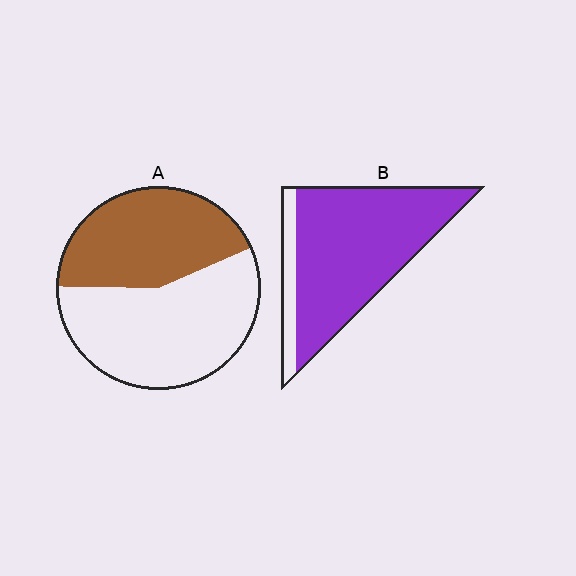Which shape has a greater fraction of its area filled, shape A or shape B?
Shape B.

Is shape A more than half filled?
No.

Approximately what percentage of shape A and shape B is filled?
A is approximately 45% and B is approximately 85%.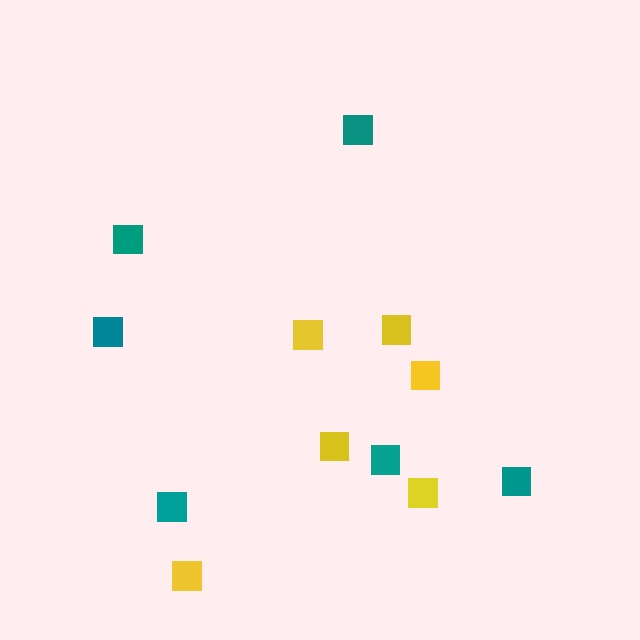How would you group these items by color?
There are 2 groups: one group of yellow squares (6) and one group of teal squares (6).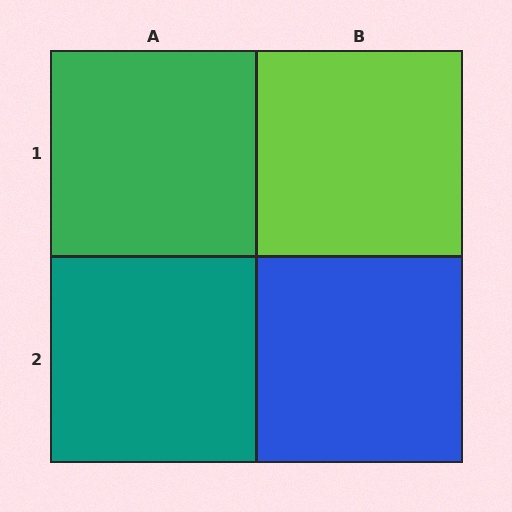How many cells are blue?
1 cell is blue.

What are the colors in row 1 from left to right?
Green, lime.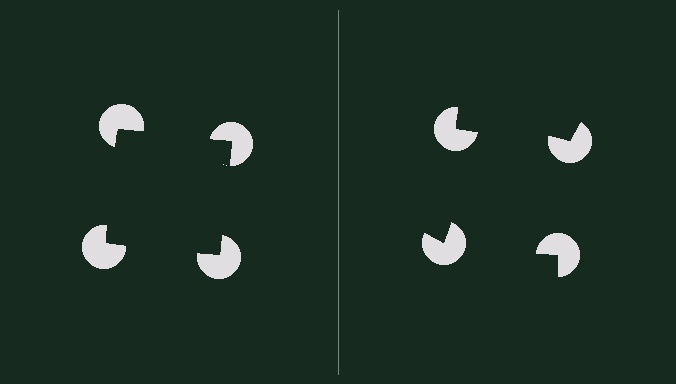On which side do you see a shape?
An illusory square appears on the left side. On the right side the wedge cuts are rotated, so no coherent shape forms.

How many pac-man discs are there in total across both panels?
8 — 4 on each side.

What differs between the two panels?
The pac-man discs are positioned identically on both sides; only the wedge orientations differ. On the left they align to a square; on the right they are misaligned.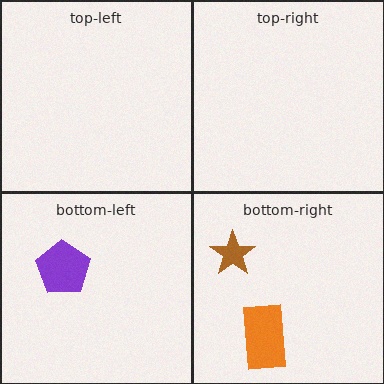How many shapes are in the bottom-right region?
2.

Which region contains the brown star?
The bottom-right region.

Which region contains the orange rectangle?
The bottom-right region.